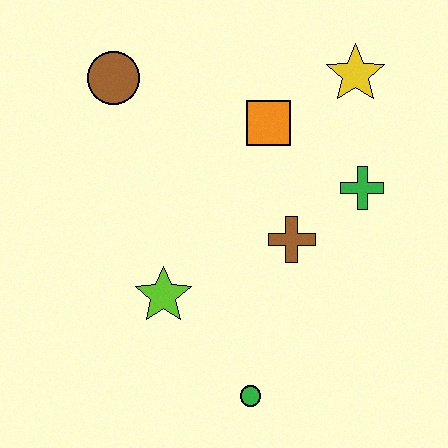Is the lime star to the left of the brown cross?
Yes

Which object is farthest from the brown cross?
The brown circle is farthest from the brown cross.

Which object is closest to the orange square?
The yellow star is closest to the orange square.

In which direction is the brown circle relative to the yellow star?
The brown circle is to the left of the yellow star.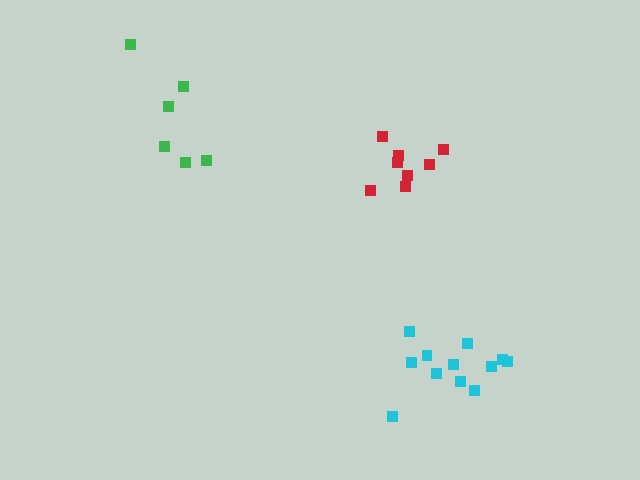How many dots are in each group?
Group 1: 6 dots, Group 2: 12 dots, Group 3: 8 dots (26 total).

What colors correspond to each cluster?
The clusters are colored: green, cyan, red.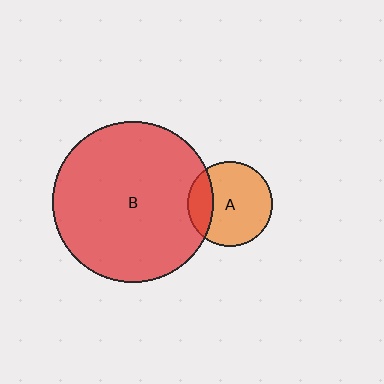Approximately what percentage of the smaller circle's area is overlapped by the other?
Approximately 20%.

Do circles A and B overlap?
Yes.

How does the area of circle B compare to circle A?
Approximately 3.6 times.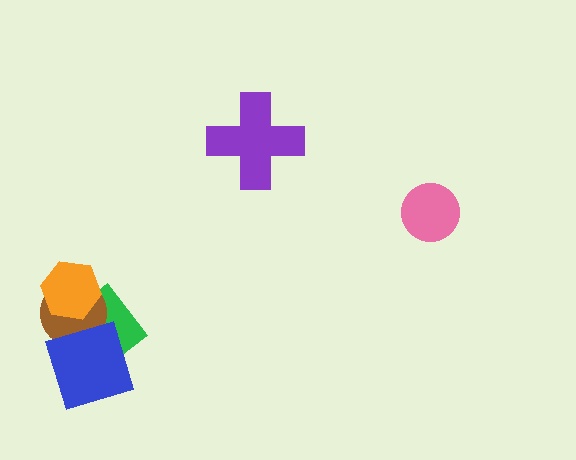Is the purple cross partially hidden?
No, no other shape covers it.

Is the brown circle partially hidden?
Yes, it is partially covered by another shape.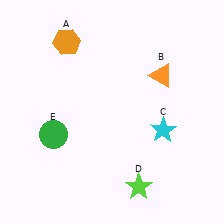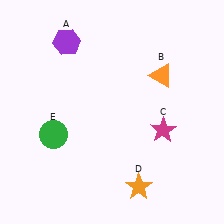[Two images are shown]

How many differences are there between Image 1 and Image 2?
There are 3 differences between the two images.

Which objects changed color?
A changed from orange to purple. C changed from cyan to magenta. D changed from lime to orange.